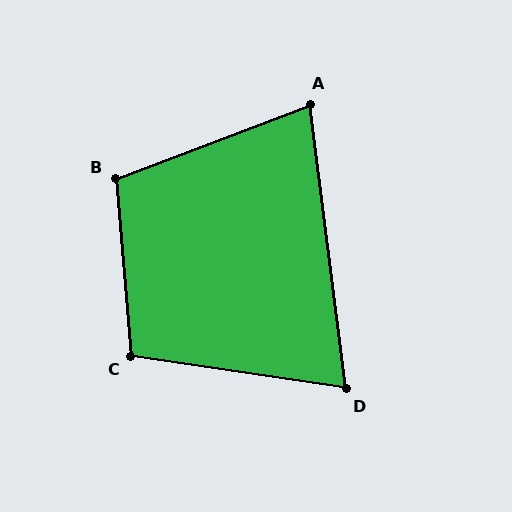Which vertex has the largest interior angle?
B, at approximately 106 degrees.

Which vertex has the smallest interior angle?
D, at approximately 74 degrees.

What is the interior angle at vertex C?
Approximately 103 degrees (obtuse).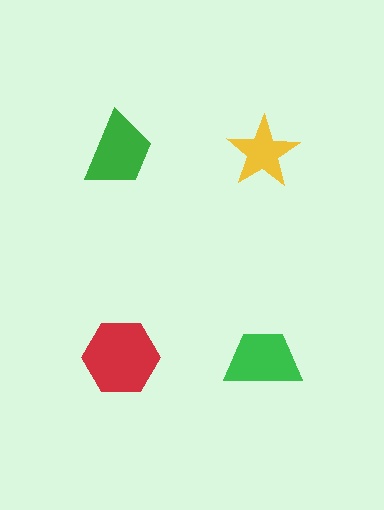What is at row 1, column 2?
A yellow star.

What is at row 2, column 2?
A green trapezoid.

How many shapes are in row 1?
2 shapes.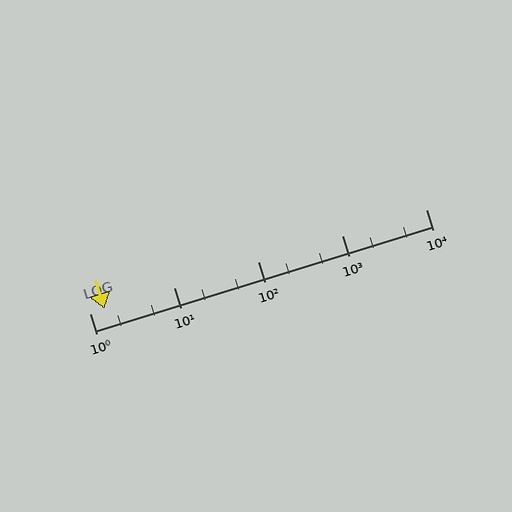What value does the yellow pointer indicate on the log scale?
The pointer indicates approximately 1.5.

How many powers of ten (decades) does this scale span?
The scale spans 4 decades, from 1 to 10000.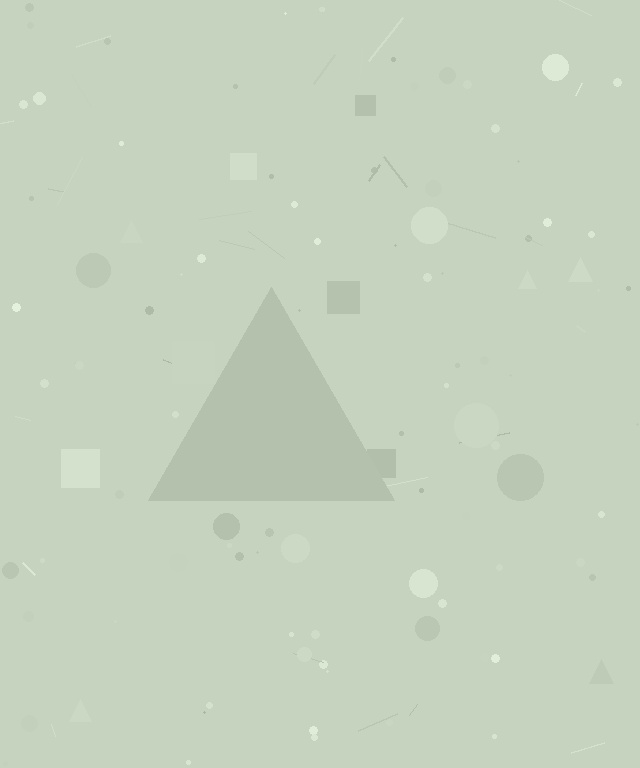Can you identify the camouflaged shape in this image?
The camouflaged shape is a triangle.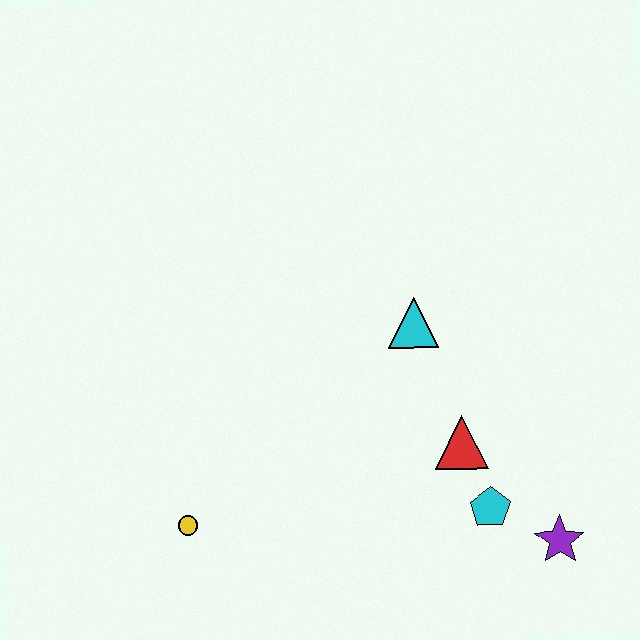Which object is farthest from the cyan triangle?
The yellow circle is farthest from the cyan triangle.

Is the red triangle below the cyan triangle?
Yes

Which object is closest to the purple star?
The cyan pentagon is closest to the purple star.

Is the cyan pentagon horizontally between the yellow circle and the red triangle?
No